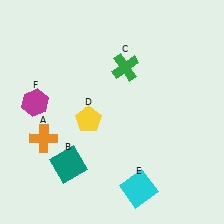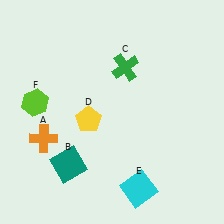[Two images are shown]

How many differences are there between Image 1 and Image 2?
There is 1 difference between the two images.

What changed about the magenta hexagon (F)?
In Image 1, F is magenta. In Image 2, it changed to lime.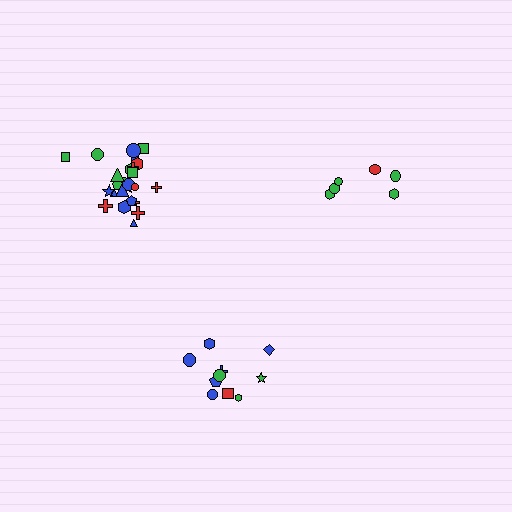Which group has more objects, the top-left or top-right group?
The top-left group.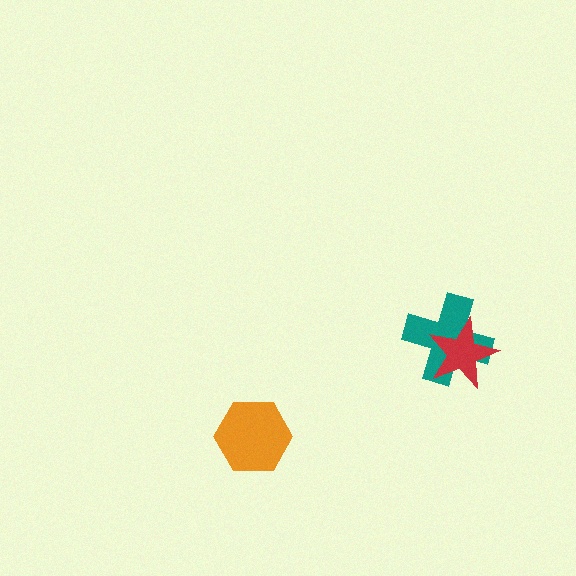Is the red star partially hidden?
No, no other shape covers it.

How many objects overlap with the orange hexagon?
0 objects overlap with the orange hexagon.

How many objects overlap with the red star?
1 object overlaps with the red star.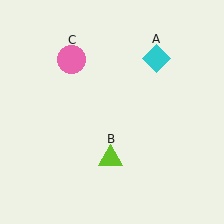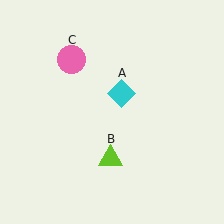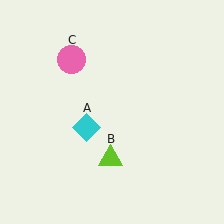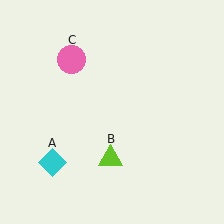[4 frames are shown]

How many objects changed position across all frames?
1 object changed position: cyan diamond (object A).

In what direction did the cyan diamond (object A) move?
The cyan diamond (object A) moved down and to the left.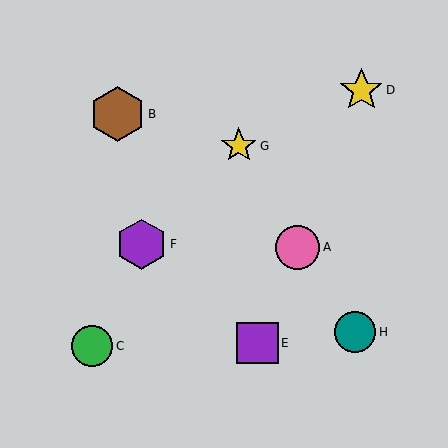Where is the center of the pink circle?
The center of the pink circle is at (298, 247).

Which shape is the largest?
The brown hexagon (labeled B) is the largest.